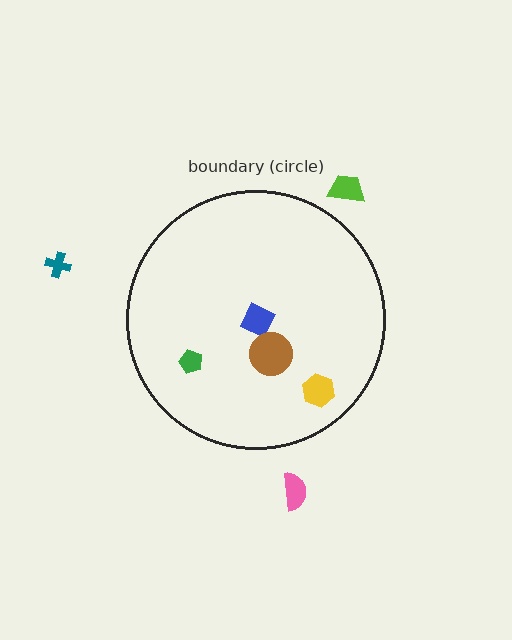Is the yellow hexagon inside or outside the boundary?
Inside.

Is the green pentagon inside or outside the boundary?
Inside.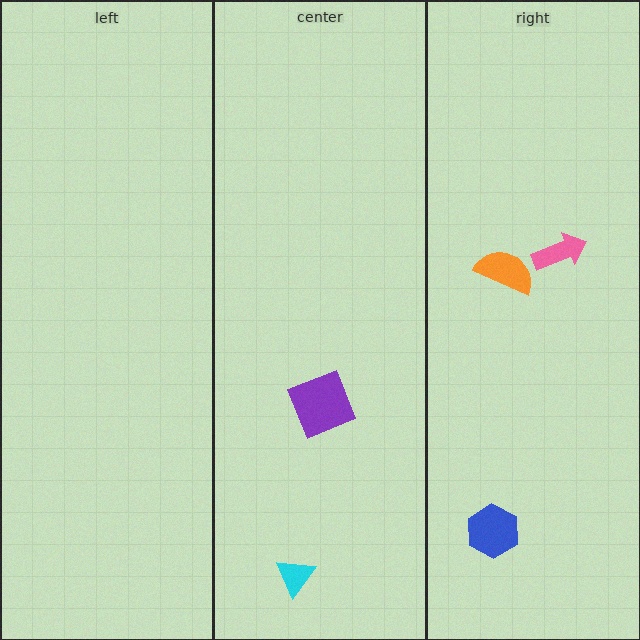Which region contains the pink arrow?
The right region.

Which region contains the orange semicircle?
The right region.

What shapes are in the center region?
The purple diamond, the cyan triangle.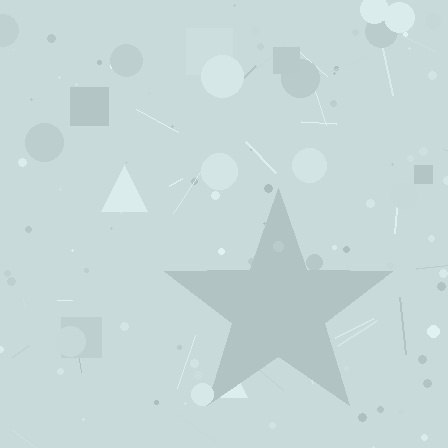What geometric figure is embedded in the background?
A star is embedded in the background.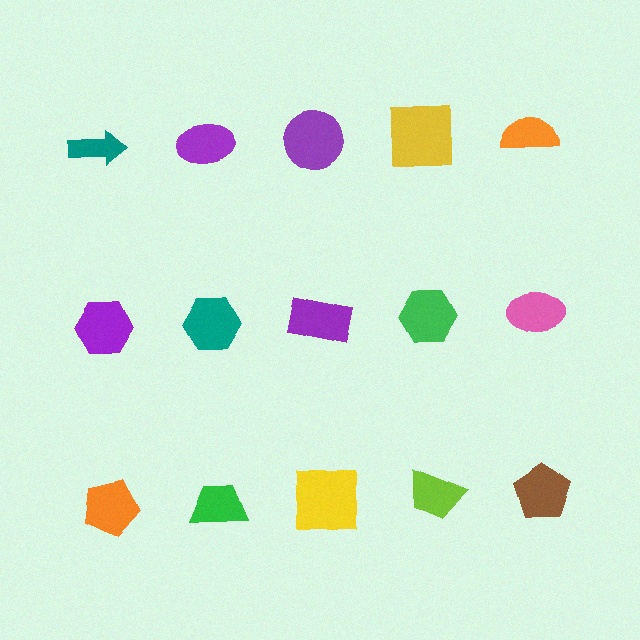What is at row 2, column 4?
A green hexagon.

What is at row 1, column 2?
A purple ellipse.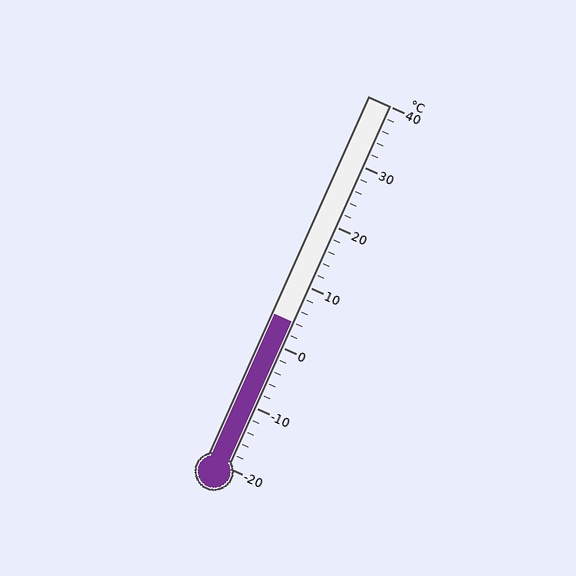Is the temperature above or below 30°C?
The temperature is below 30°C.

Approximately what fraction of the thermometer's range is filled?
The thermometer is filled to approximately 40% of its range.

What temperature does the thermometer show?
The thermometer shows approximately 4°C.